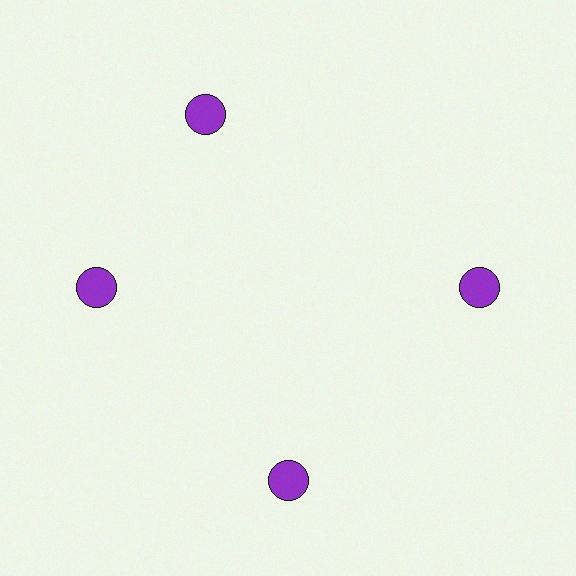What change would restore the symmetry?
The symmetry would be restored by rotating it back into even spacing with its neighbors so that all 4 circles sit at equal angles and equal distance from the center.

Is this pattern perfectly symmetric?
No. The 4 purple circles are arranged in a ring, but one element near the 12 o'clock position is rotated out of alignment along the ring, breaking the 4-fold rotational symmetry.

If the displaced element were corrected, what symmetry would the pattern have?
It would have 4-fold rotational symmetry — the pattern would map onto itself every 90 degrees.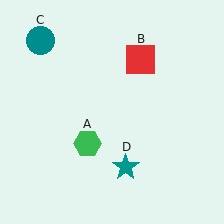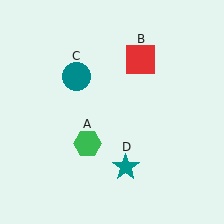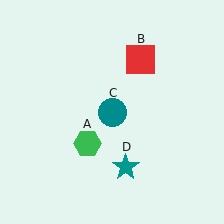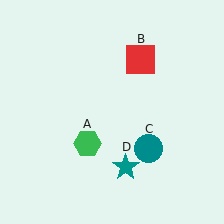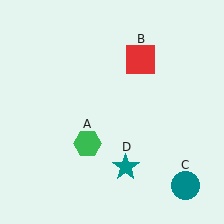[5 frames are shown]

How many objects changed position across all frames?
1 object changed position: teal circle (object C).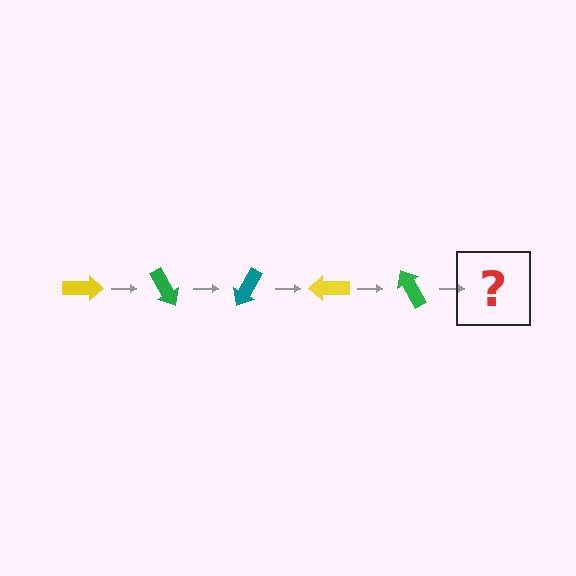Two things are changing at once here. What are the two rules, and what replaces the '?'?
The two rules are that it rotates 60 degrees each step and the color cycles through yellow, green, and teal. The '?' should be a teal arrow, rotated 300 degrees from the start.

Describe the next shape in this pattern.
It should be a teal arrow, rotated 300 degrees from the start.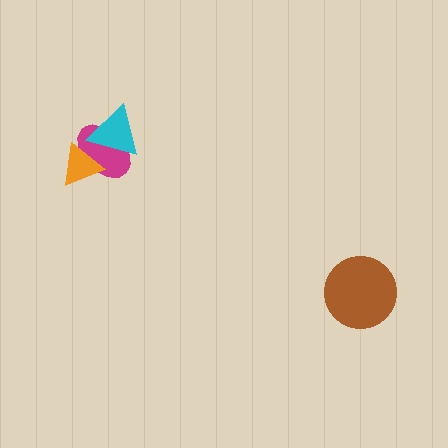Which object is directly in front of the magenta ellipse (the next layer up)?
The orange triangle is directly in front of the magenta ellipse.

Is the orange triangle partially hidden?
Yes, it is partially covered by another shape.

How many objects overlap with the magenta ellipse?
2 objects overlap with the magenta ellipse.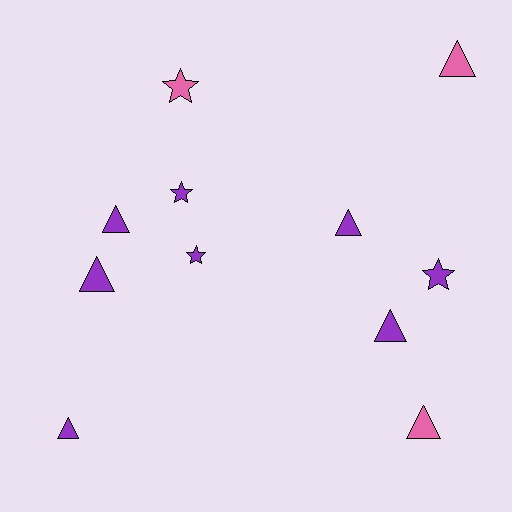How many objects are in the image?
There are 11 objects.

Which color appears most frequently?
Purple, with 8 objects.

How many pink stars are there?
There is 1 pink star.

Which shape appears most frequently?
Triangle, with 7 objects.